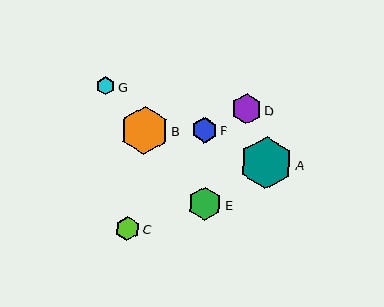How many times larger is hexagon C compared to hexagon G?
Hexagon C is approximately 1.3 times the size of hexagon G.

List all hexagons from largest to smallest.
From largest to smallest: A, B, E, D, F, C, G.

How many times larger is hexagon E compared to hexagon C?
Hexagon E is approximately 1.4 times the size of hexagon C.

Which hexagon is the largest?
Hexagon A is the largest with a size of approximately 52 pixels.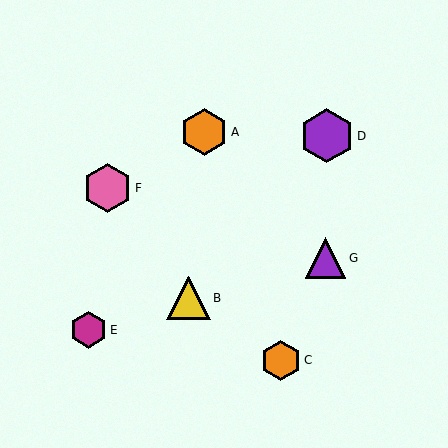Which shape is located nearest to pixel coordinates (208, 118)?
The orange hexagon (labeled A) at (204, 132) is nearest to that location.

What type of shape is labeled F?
Shape F is a pink hexagon.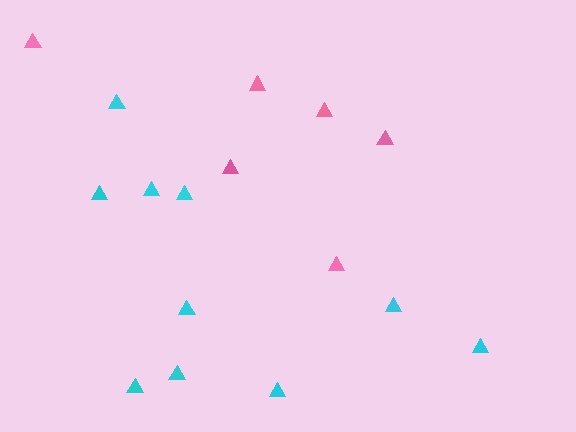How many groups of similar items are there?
There are 2 groups: one group of cyan triangles (10) and one group of pink triangles (6).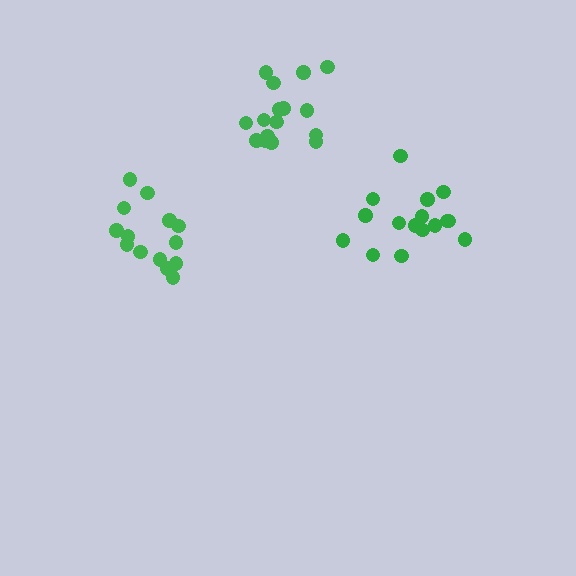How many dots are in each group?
Group 1: 16 dots, Group 2: 16 dots, Group 3: 14 dots (46 total).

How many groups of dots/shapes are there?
There are 3 groups.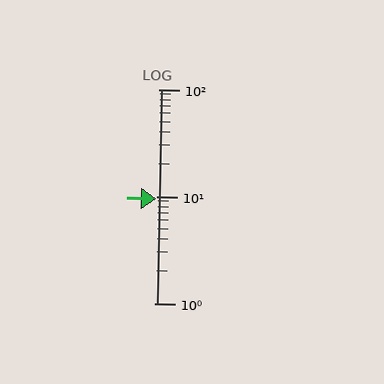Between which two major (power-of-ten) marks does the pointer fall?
The pointer is between 1 and 10.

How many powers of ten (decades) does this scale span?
The scale spans 2 decades, from 1 to 100.